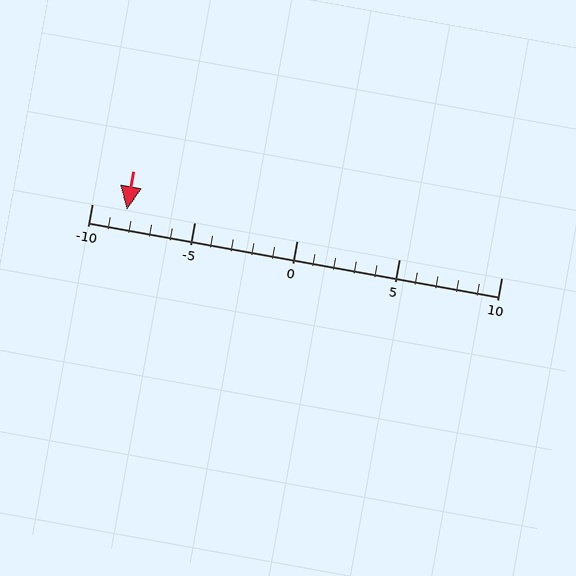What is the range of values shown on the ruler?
The ruler shows values from -10 to 10.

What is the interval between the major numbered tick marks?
The major tick marks are spaced 5 units apart.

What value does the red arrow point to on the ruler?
The red arrow points to approximately -8.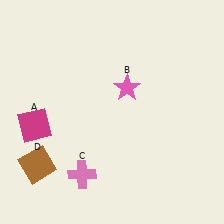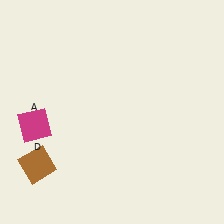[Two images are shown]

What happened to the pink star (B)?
The pink star (B) was removed in Image 2. It was in the top-right area of Image 1.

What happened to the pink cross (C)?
The pink cross (C) was removed in Image 2. It was in the bottom-left area of Image 1.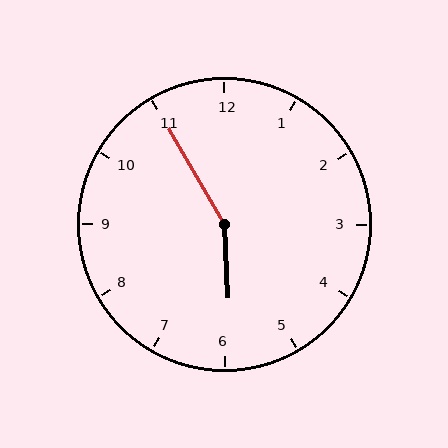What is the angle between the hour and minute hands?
Approximately 152 degrees.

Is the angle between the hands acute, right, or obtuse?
It is obtuse.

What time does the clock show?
5:55.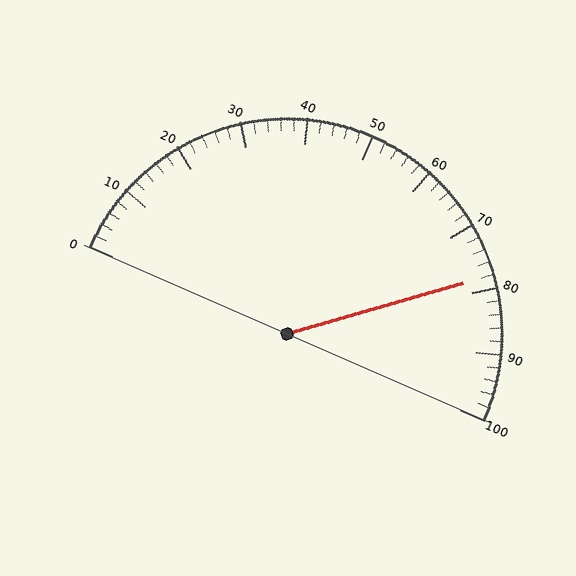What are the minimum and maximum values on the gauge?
The gauge ranges from 0 to 100.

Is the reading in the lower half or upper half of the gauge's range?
The reading is in the upper half of the range (0 to 100).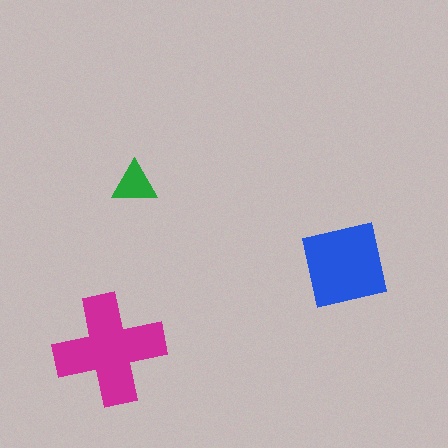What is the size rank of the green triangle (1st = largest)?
3rd.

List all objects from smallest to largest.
The green triangle, the blue square, the magenta cross.